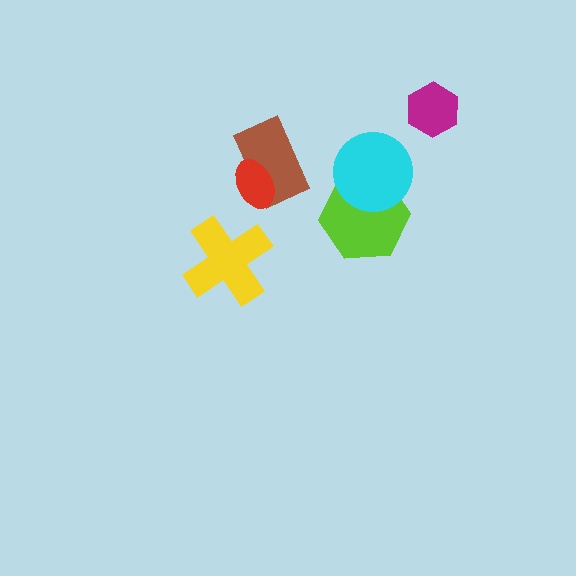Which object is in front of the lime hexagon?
The cyan circle is in front of the lime hexagon.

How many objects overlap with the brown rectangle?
1 object overlaps with the brown rectangle.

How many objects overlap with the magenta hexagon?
0 objects overlap with the magenta hexagon.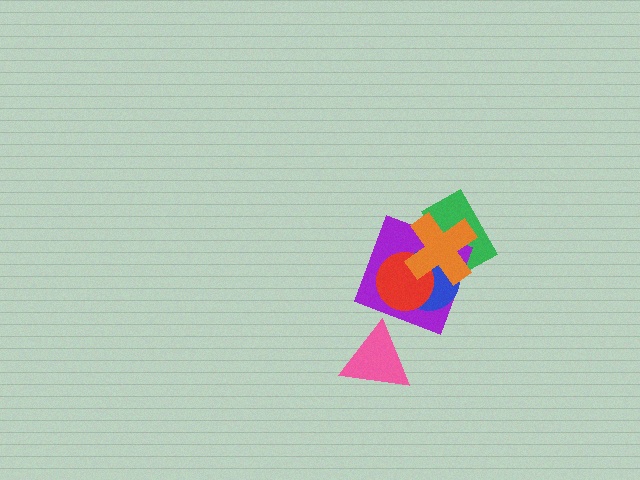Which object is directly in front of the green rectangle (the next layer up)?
The purple square is directly in front of the green rectangle.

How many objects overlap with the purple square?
4 objects overlap with the purple square.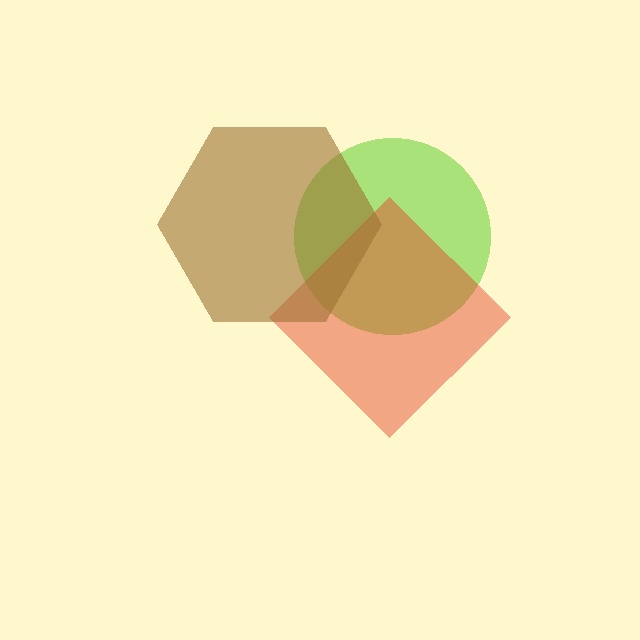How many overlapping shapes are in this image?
There are 3 overlapping shapes in the image.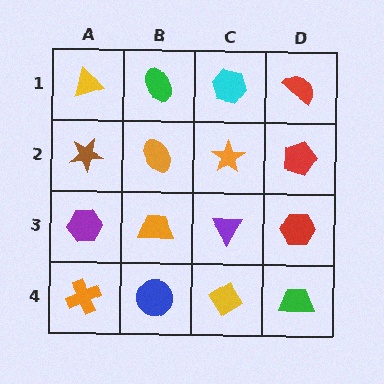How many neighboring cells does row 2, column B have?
4.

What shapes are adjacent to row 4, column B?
An orange trapezoid (row 3, column B), an orange cross (row 4, column A), a yellow diamond (row 4, column C).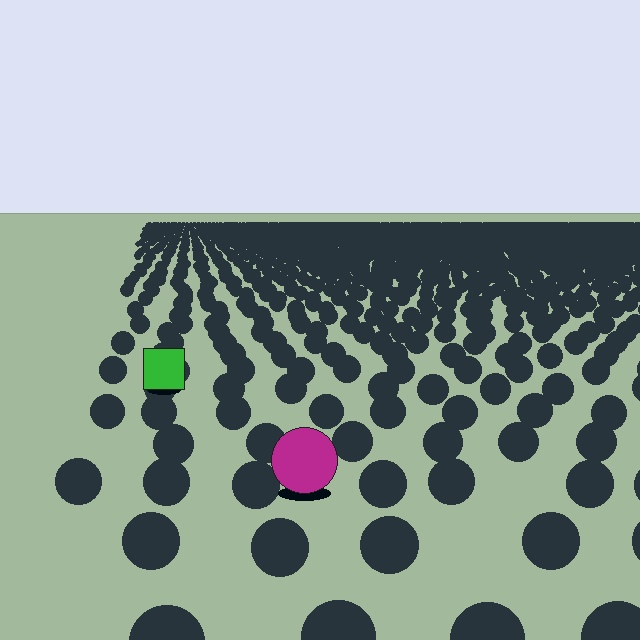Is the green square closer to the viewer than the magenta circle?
No. The magenta circle is closer — you can tell from the texture gradient: the ground texture is coarser near it.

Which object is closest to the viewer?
The magenta circle is closest. The texture marks near it are larger and more spread out.